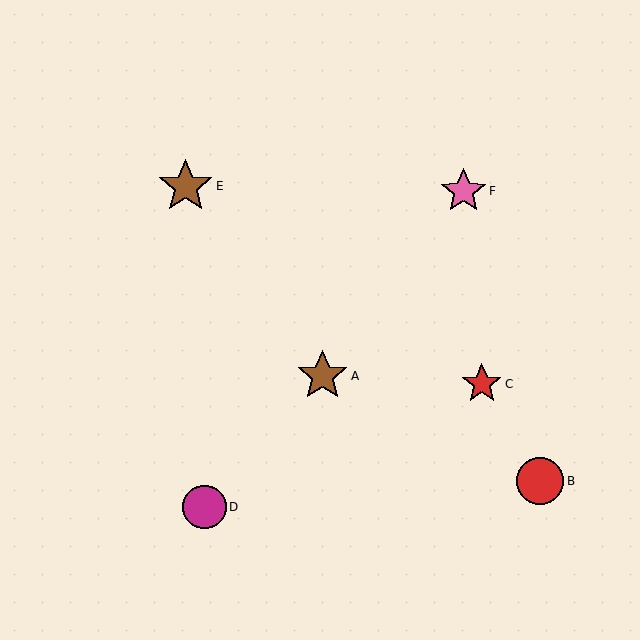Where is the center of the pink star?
The center of the pink star is at (463, 191).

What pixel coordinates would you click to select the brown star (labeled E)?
Click at (186, 186) to select the brown star E.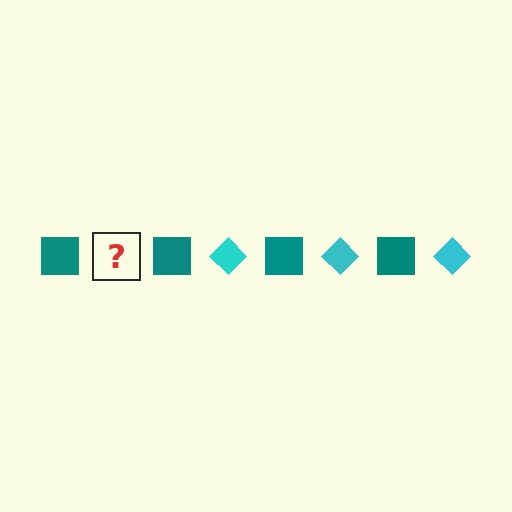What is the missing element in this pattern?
The missing element is a cyan diamond.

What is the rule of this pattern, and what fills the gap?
The rule is that the pattern alternates between teal square and cyan diamond. The gap should be filled with a cyan diamond.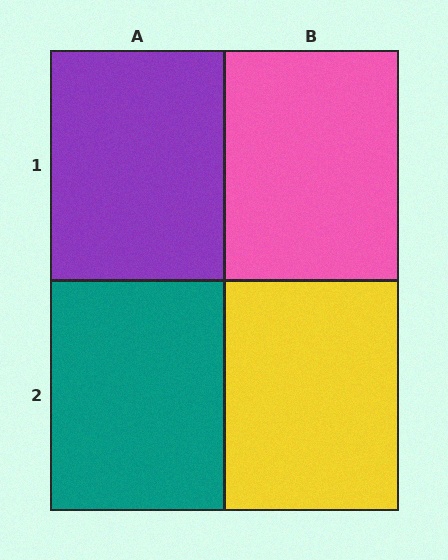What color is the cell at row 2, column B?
Yellow.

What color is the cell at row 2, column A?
Teal.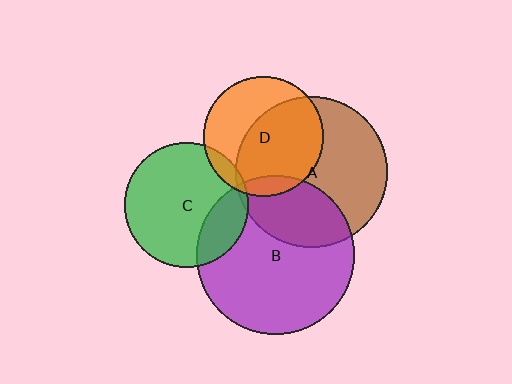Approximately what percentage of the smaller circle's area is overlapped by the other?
Approximately 20%.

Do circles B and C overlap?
Yes.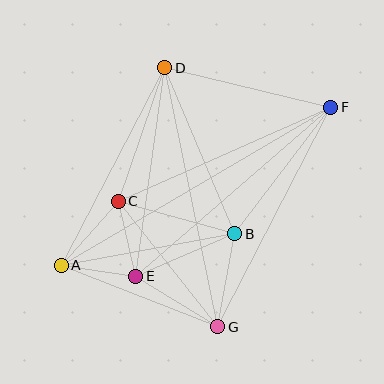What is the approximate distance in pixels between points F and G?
The distance between F and G is approximately 247 pixels.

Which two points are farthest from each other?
Points A and F are farthest from each other.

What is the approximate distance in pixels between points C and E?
The distance between C and E is approximately 77 pixels.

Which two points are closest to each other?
Points A and E are closest to each other.